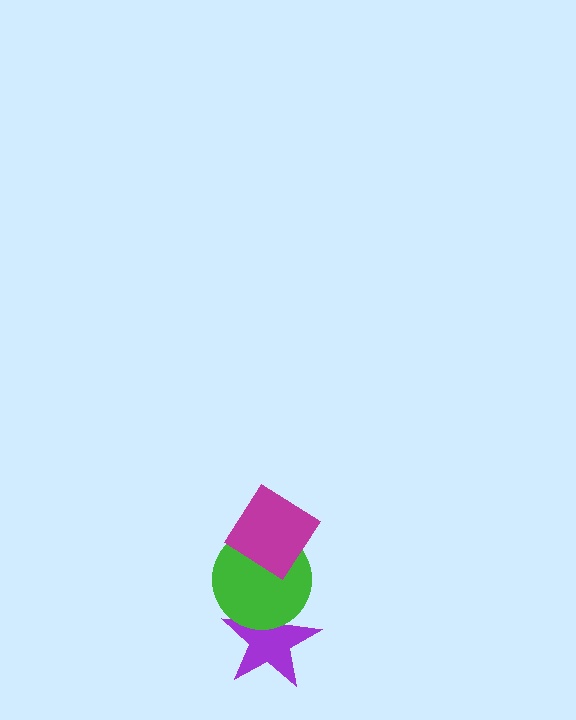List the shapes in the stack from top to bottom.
From top to bottom: the magenta diamond, the green circle, the purple star.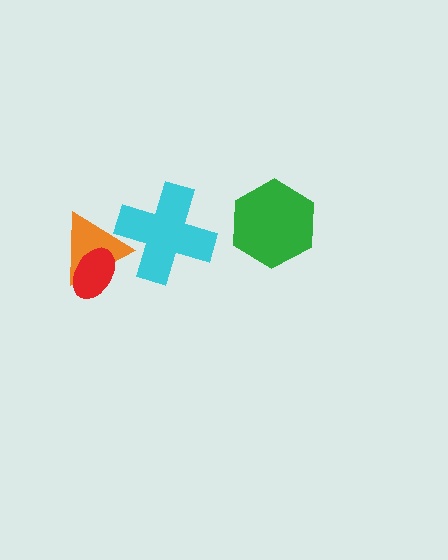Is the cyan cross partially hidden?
No, no other shape covers it.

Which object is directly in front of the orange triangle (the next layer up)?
The cyan cross is directly in front of the orange triangle.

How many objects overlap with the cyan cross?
1 object overlaps with the cyan cross.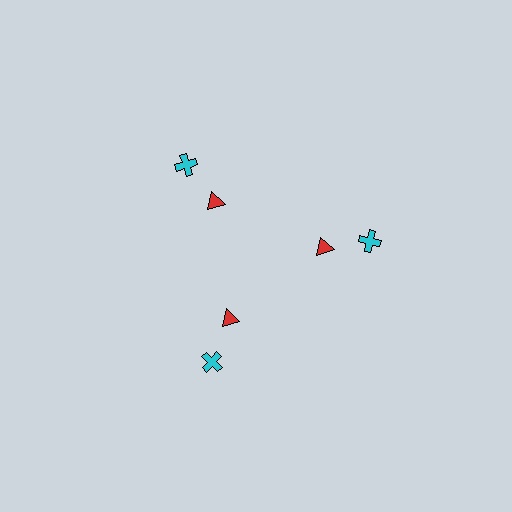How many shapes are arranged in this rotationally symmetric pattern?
There are 6 shapes, arranged in 3 groups of 2.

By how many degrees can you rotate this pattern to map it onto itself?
The pattern maps onto itself every 120 degrees of rotation.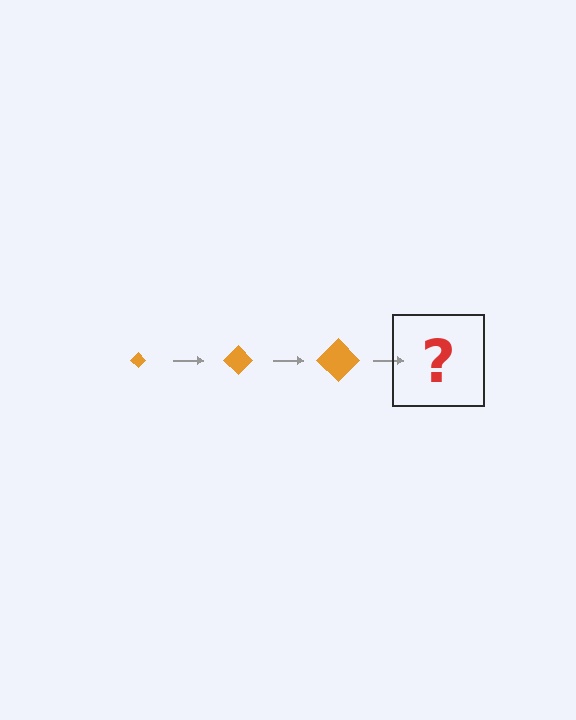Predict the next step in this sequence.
The next step is an orange diamond, larger than the previous one.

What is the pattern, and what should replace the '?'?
The pattern is that the diamond gets progressively larger each step. The '?' should be an orange diamond, larger than the previous one.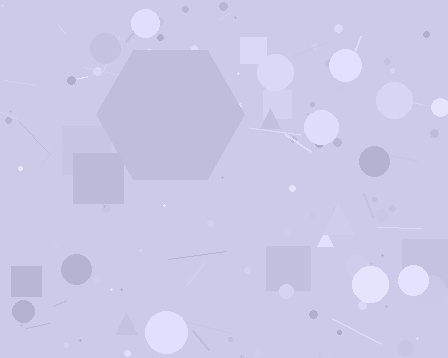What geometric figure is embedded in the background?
A hexagon is embedded in the background.